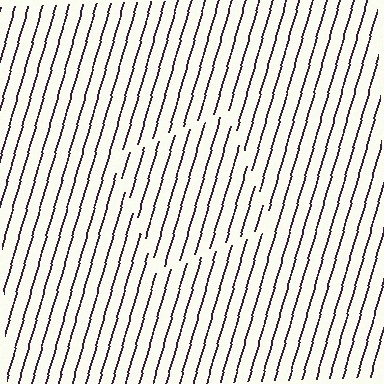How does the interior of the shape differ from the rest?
The interior of the shape contains the same grating, shifted by half a period — the contour is defined by the phase discontinuity where line-ends from the inner and outer gratings abut.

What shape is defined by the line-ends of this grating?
An illusory square. The interior of the shape contains the same grating, shifted by half a period — the contour is defined by the phase discontinuity where line-ends from the inner and outer gratings abut.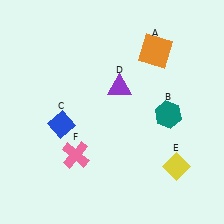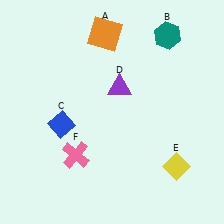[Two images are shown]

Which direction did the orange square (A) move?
The orange square (A) moved left.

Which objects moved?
The objects that moved are: the orange square (A), the teal hexagon (B).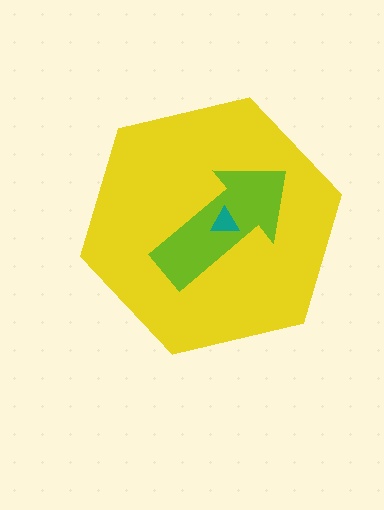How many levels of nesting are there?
3.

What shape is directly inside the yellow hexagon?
The lime arrow.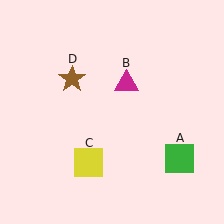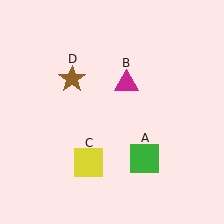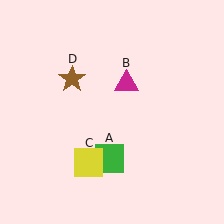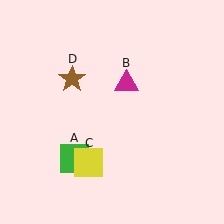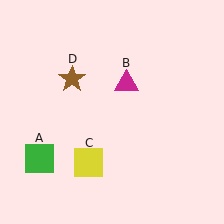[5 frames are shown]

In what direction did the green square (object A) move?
The green square (object A) moved left.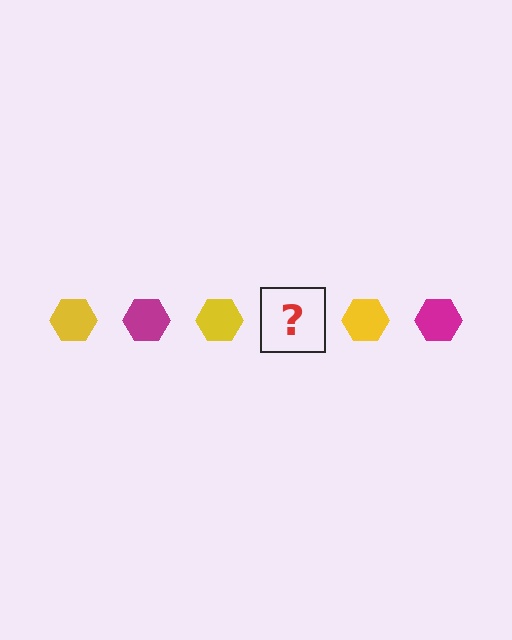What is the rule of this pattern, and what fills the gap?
The rule is that the pattern cycles through yellow, magenta hexagons. The gap should be filled with a magenta hexagon.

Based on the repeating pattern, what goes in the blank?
The blank should be a magenta hexagon.